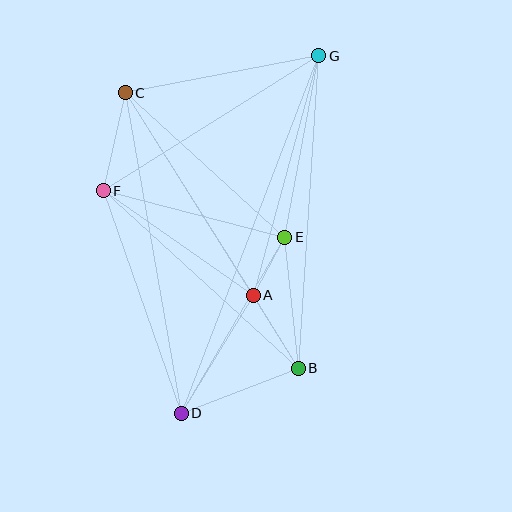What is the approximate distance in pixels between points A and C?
The distance between A and C is approximately 239 pixels.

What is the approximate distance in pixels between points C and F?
The distance between C and F is approximately 100 pixels.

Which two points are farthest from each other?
Points D and G are farthest from each other.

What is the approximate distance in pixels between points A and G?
The distance between A and G is approximately 249 pixels.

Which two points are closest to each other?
Points A and E are closest to each other.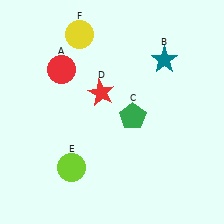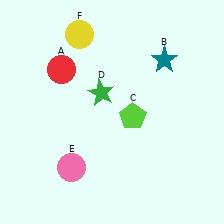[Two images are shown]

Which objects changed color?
C changed from green to lime. D changed from red to green. E changed from lime to pink.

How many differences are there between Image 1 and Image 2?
There are 3 differences between the two images.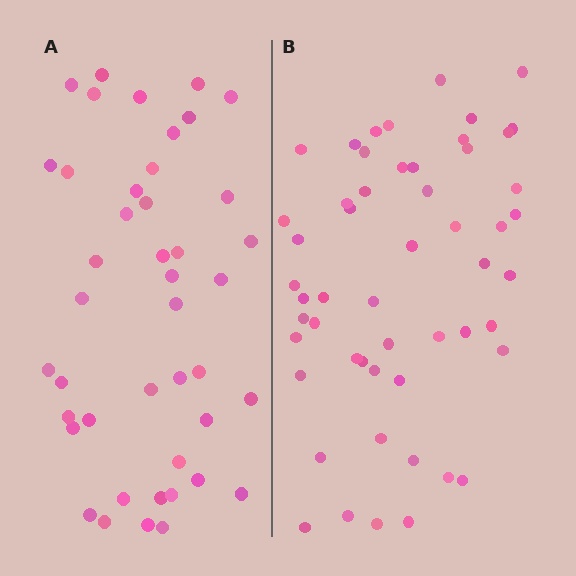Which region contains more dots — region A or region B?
Region B (the right region) has more dots.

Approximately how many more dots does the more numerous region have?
Region B has roughly 10 or so more dots than region A.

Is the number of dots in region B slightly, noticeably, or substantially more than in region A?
Region B has only slightly more — the two regions are fairly close. The ratio is roughly 1.2 to 1.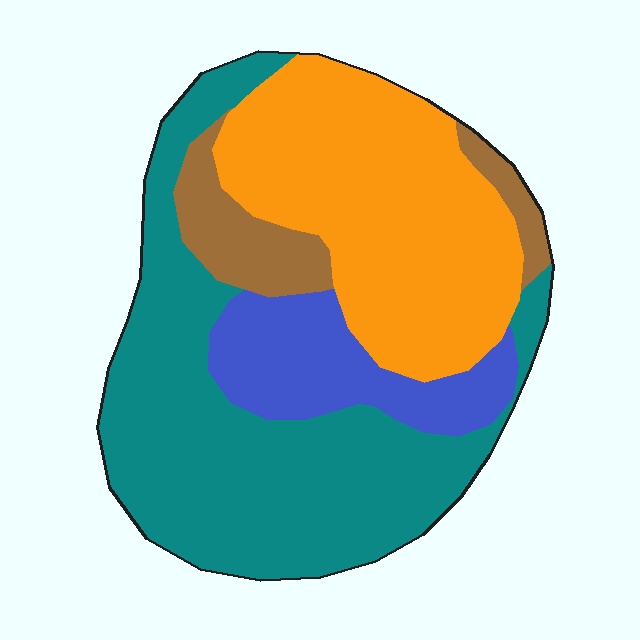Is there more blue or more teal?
Teal.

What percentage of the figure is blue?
Blue takes up about one eighth (1/8) of the figure.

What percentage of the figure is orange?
Orange covers about 35% of the figure.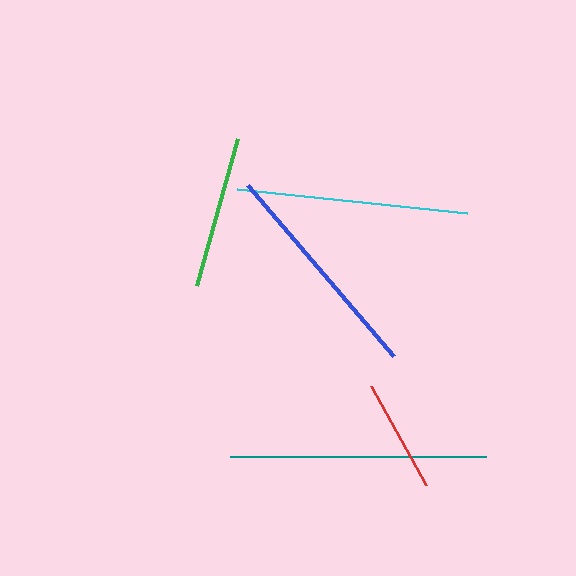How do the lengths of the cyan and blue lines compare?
The cyan and blue lines are approximately the same length.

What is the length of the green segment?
The green segment is approximately 153 pixels long.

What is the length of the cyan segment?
The cyan segment is approximately 231 pixels long.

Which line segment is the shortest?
The red line is the shortest at approximately 113 pixels.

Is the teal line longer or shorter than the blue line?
The teal line is longer than the blue line.